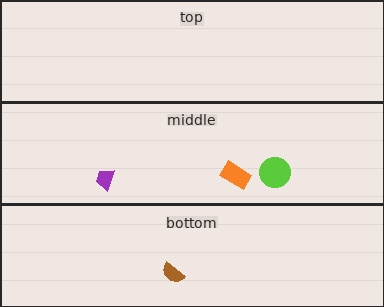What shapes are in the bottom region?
The brown semicircle.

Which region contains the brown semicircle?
The bottom region.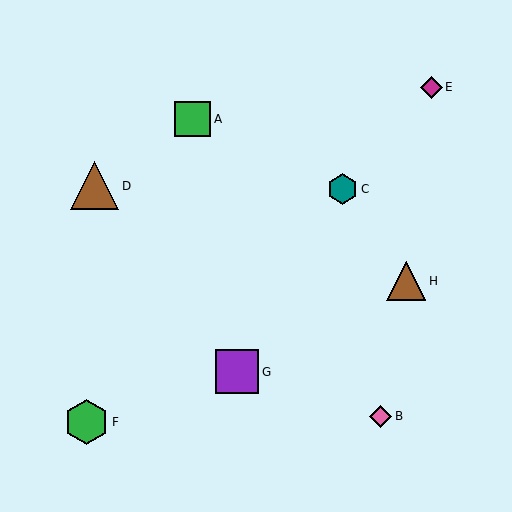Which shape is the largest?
The brown triangle (labeled D) is the largest.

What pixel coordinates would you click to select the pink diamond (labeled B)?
Click at (381, 416) to select the pink diamond B.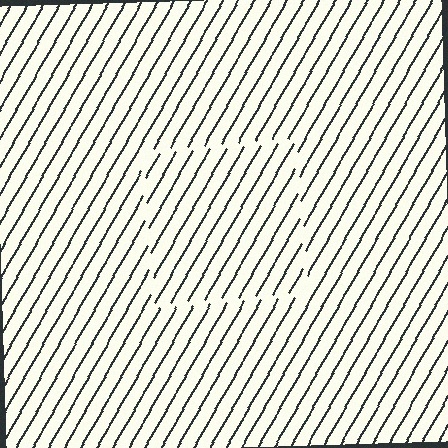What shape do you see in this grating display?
An illusory square. The interior of the shape contains the same grating, shifted by half a period — the contour is defined by the phase discontinuity where line-ends from the inner and outer gratings abut.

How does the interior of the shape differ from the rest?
The interior of the shape contains the same grating, shifted by half a period — the contour is defined by the phase discontinuity where line-ends from the inner and outer gratings abut.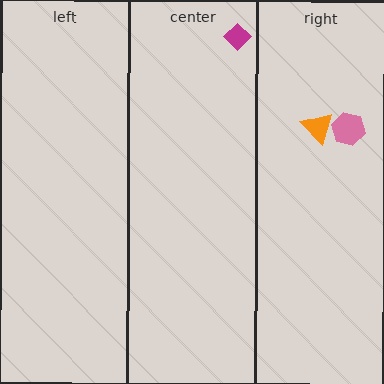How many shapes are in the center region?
1.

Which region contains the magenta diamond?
The center region.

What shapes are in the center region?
The magenta diamond.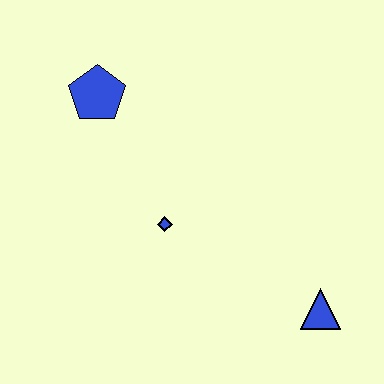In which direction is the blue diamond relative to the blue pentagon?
The blue diamond is below the blue pentagon.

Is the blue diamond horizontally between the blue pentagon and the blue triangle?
Yes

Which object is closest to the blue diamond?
The blue pentagon is closest to the blue diamond.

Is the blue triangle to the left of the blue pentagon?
No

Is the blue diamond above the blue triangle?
Yes